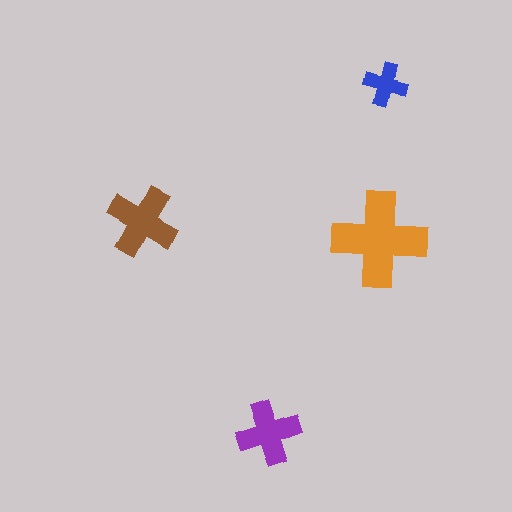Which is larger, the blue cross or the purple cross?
The purple one.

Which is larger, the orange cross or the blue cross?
The orange one.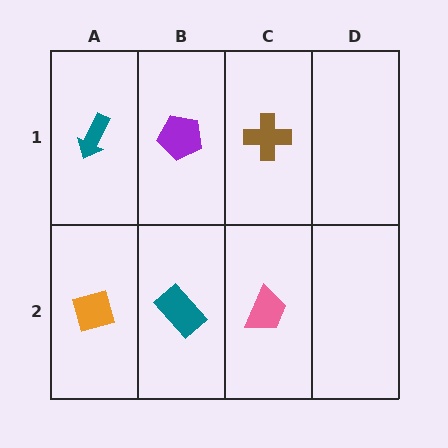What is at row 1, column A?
A teal arrow.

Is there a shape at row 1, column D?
No, that cell is empty.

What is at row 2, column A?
An orange diamond.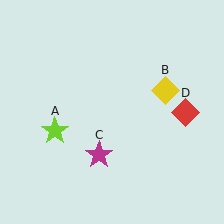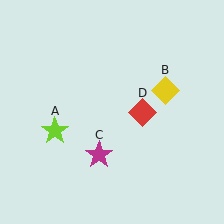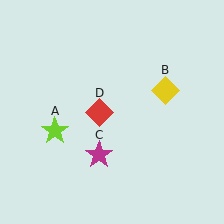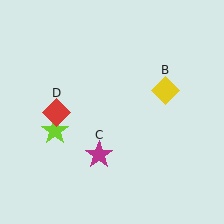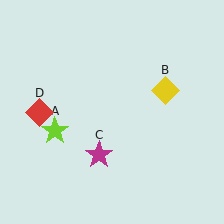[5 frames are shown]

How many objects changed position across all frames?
1 object changed position: red diamond (object D).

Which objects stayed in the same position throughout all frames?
Lime star (object A) and yellow diamond (object B) and magenta star (object C) remained stationary.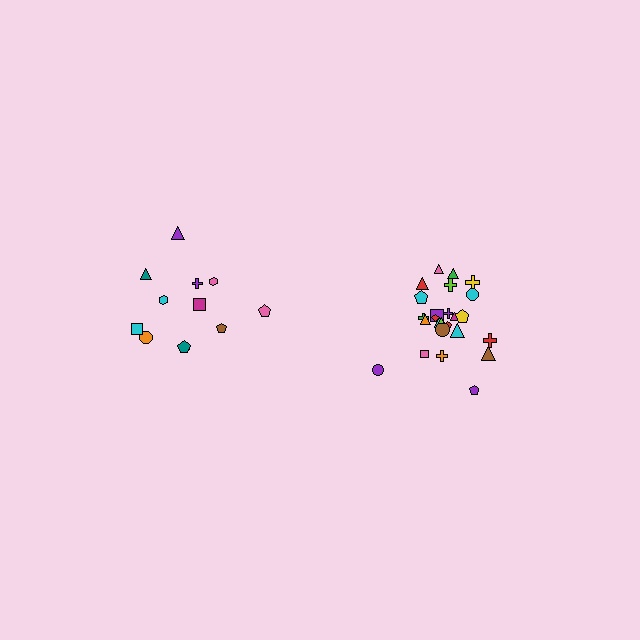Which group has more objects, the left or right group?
The right group.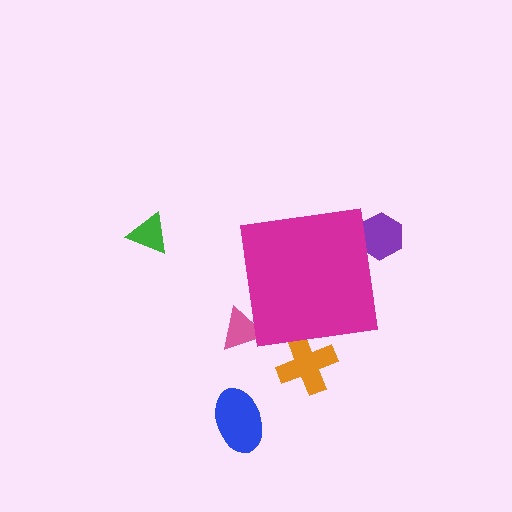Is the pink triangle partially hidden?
Yes, the pink triangle is partially hidden behind the magenta square.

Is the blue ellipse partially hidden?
No, the blue ellipse is fully visible.